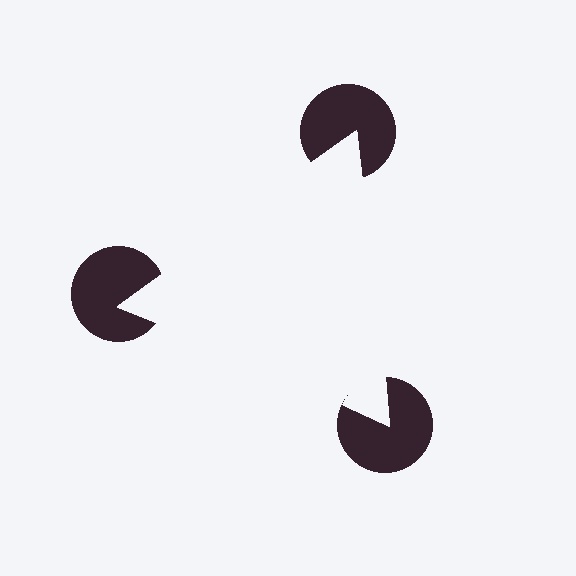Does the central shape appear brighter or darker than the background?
It typically appears slightly brighter than the background, even though no actual brightness change is drawn.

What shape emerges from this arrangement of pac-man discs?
An illusory triangle — its edges are inferred from the aligned wedge cuts in the pac-man discs, not physically drawn.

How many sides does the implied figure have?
3 sides.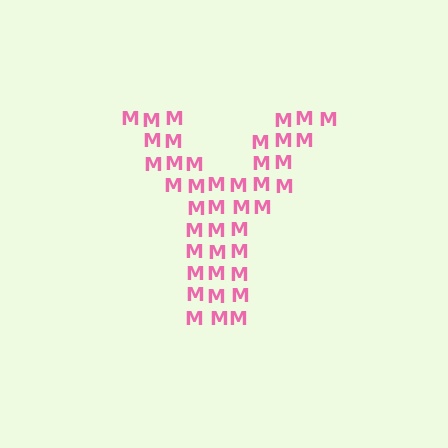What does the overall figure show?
The overall figure shows the letter Y.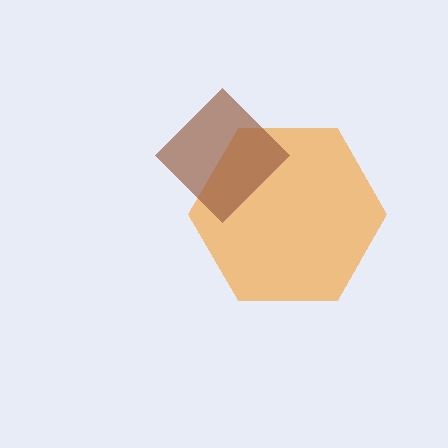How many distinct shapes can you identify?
There are 2 distinct shapes: an orange hexagon, a brown diamond.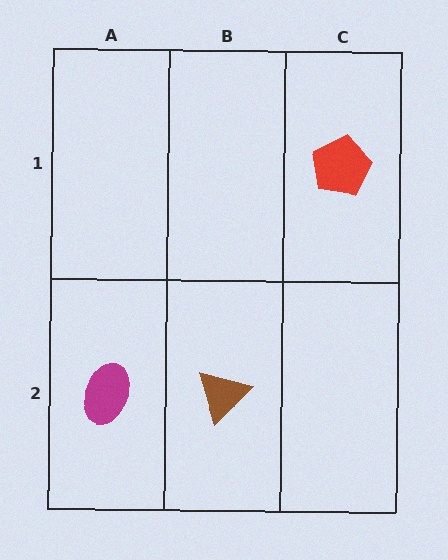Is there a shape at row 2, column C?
No, that cell is empty.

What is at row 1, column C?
A red pentagon.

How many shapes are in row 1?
1 shape.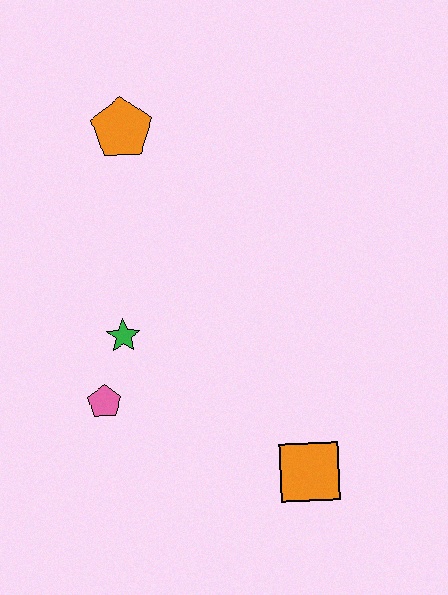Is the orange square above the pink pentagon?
No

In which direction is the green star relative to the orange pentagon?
The green star is below the orange pentagon.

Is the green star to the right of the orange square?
No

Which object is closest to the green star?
The pink pentagon is closest to the green star.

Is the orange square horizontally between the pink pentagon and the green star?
No